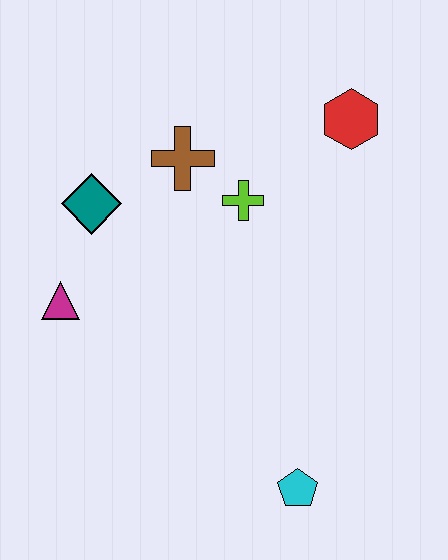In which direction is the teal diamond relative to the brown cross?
The teal diamond is to the left of the brown cross.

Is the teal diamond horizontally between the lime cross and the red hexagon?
No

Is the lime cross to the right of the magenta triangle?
Yes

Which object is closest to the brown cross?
The lime cross is closest to the brown cross.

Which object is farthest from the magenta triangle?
The red hexagon is farthest from the magenta triangle.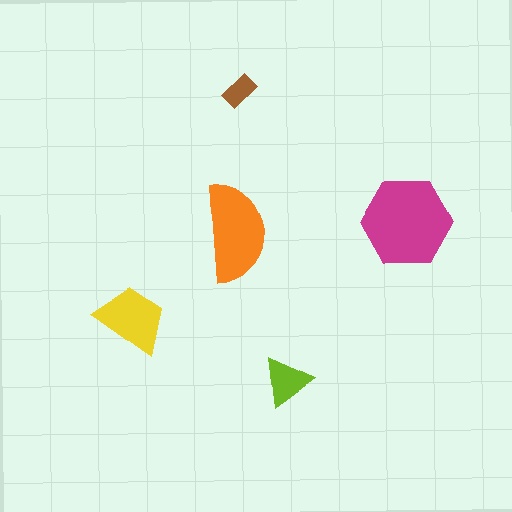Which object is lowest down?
The lime triangle is bottommost.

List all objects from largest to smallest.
The magenta hexagon, the orange semicircle, the yellow trapezoid, the lime triangle, the brown rectangle.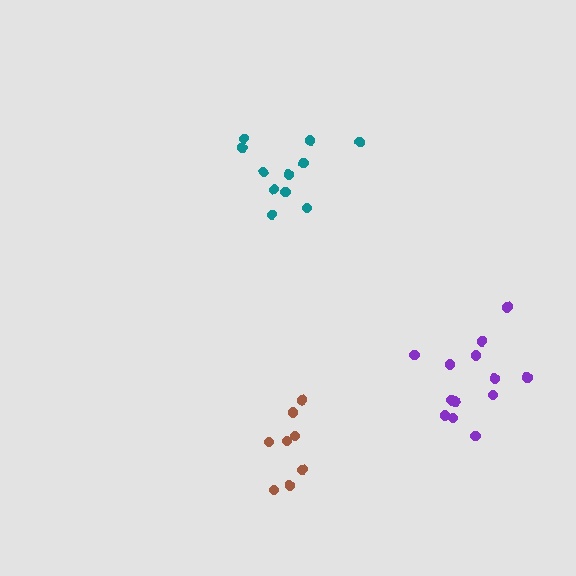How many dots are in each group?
Group 1: 8 dots, Group 2: 13 dots, Group 3: 11 dots (32 total).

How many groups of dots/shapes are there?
There are 3 groups.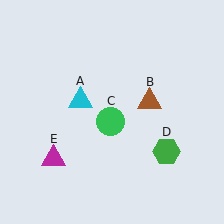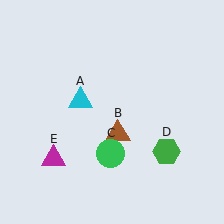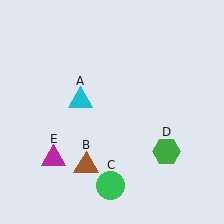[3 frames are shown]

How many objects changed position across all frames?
2 objects changed position: brown triangle (object B), green circle (object C).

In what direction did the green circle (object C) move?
The green circle (object C) moved down.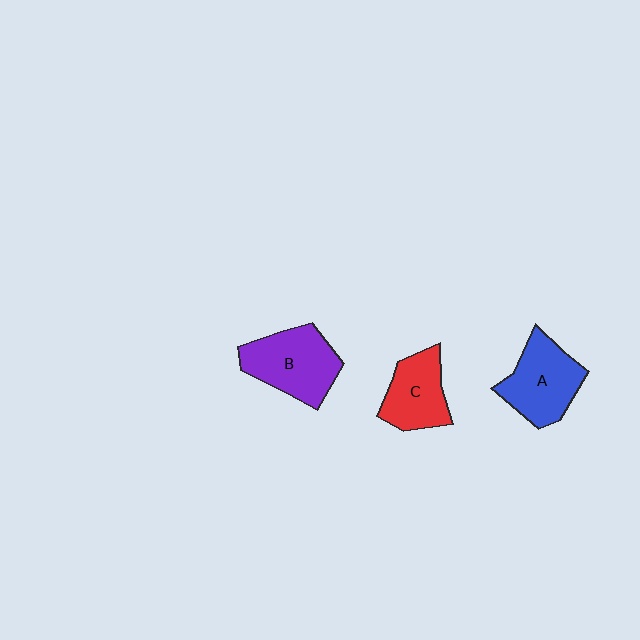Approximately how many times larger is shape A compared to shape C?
Approximately 1.2 times.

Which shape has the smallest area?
Shape C (red).